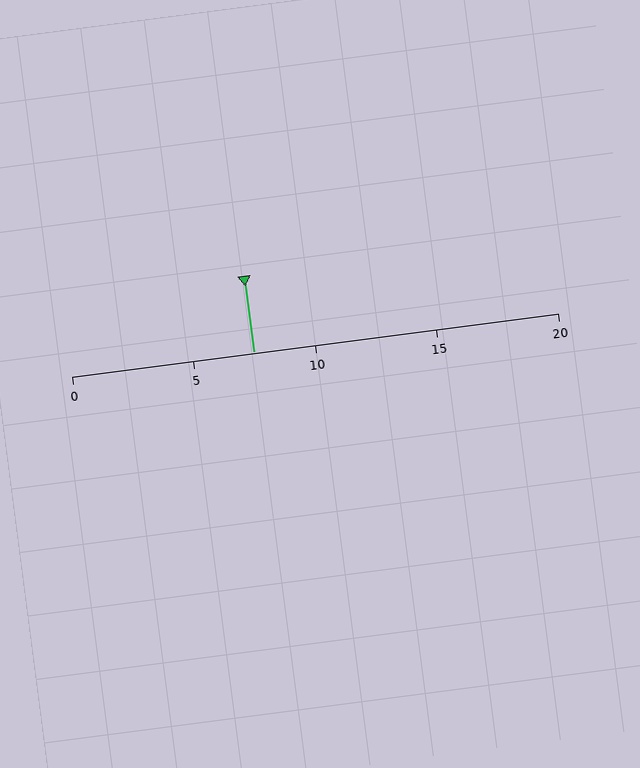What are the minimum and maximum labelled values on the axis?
The axis runs from 0 to 20.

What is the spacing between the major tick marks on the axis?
The major ticks are spaced 5 apart.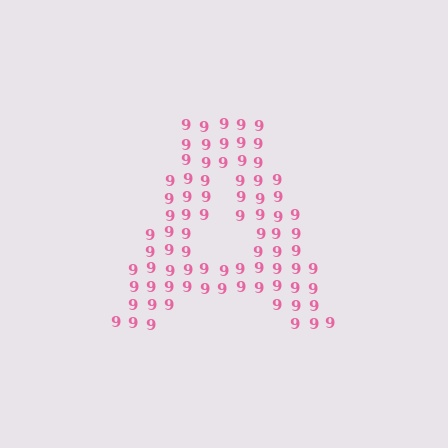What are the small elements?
The small elements are digit 9's.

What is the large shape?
The large shape is the letter A.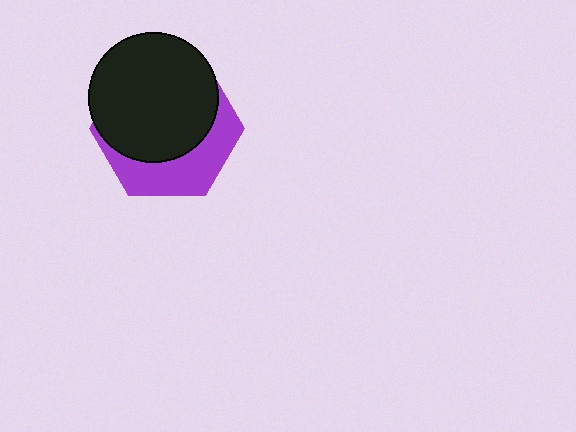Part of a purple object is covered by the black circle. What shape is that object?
It is a hexagon.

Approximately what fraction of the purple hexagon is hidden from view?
Roughly 64% of the purple hexagon is hidden behind the black circle.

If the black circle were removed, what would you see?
You would see the complete purple hexagon.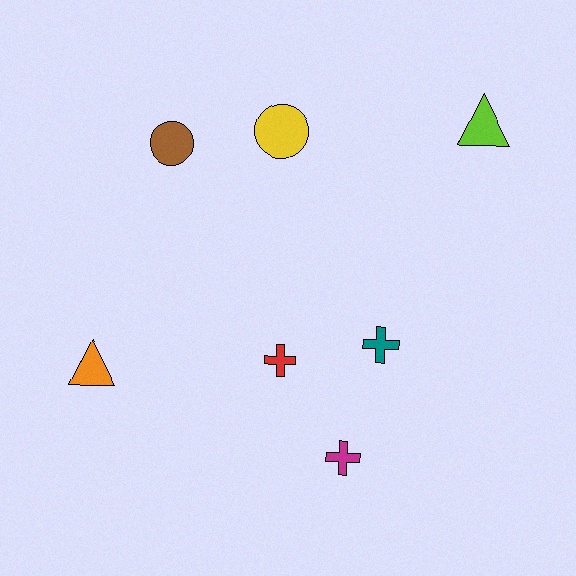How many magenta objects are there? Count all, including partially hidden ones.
There is 1 magenta object.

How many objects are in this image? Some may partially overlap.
There are 7 objects.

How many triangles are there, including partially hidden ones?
There are 2 triangles.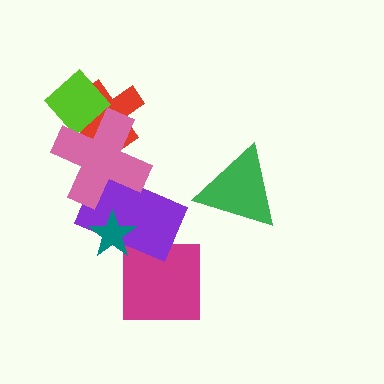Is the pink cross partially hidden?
No, no other shape covers it.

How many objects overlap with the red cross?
2 objects overlap with the red cross.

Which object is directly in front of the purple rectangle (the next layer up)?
The teal star is directly in front of the purple rectangle.